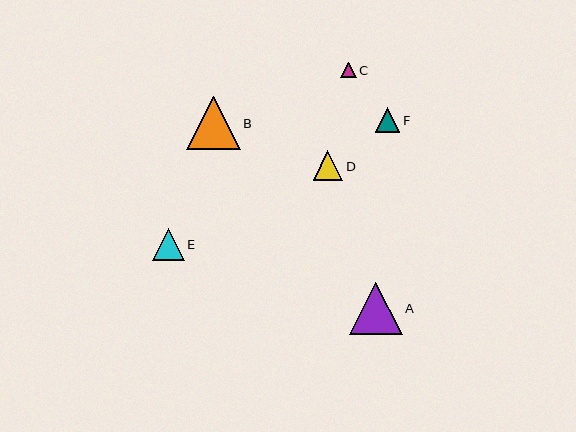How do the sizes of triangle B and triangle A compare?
Triangle B and triangle A are approximately the same size.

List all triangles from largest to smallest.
From largest to smallest: B, A, E, D, F, C.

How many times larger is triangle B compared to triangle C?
Triangle B is approximately 3.5 times the size of triangle C.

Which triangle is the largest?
Triangle B is the largest with a size of approximately 53 pixels.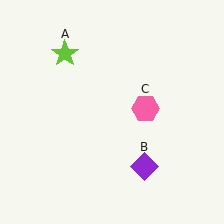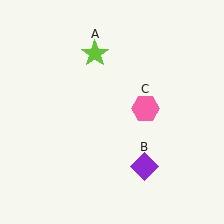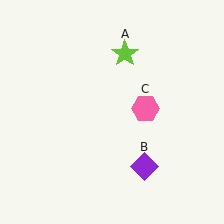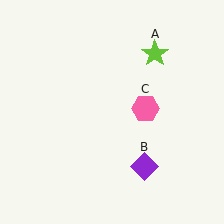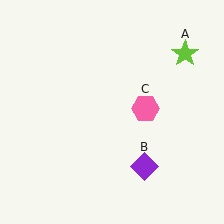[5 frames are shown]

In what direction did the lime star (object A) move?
The lime star (object A) moved right.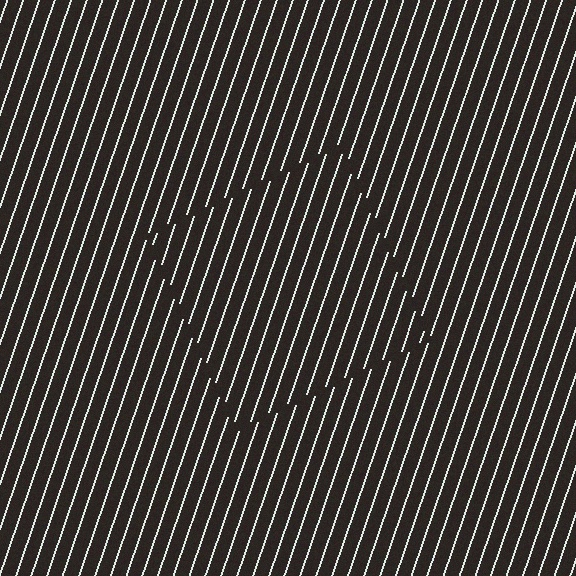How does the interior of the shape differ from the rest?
The interior of the shape contains the same grating, shifted by half a period — the contour is defined by the phase discontinuity where line-ends from the inner and outer gratings abut.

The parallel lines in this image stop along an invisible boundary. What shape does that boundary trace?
An illusory square. The interior of the shape contains the same grating, shifted by half a period — the contour is defined by the phase discontinuity where line-ends from the inner and outer gratings abut.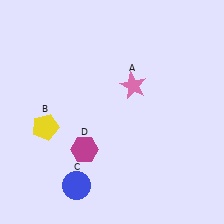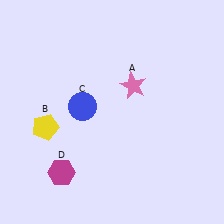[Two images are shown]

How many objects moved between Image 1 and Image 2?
2 objects moved between the two images.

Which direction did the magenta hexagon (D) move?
The magenta hexagon (D) moved down.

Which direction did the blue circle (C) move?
The blue circle (C) moved up.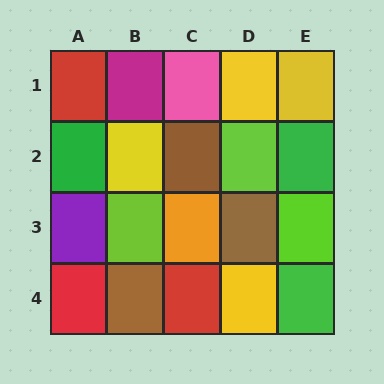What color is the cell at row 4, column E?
Green.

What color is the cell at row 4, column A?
Red.